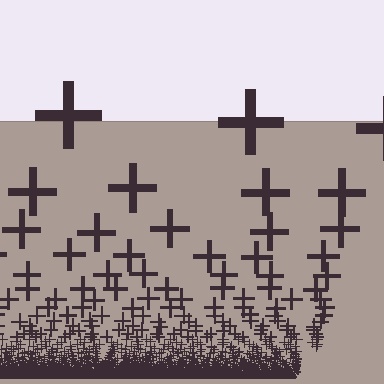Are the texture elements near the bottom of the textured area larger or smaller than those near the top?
Smaller. The gradient is inverted — elements near the bottom are smaller and denser.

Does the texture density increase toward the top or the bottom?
Density increases toward the bottom.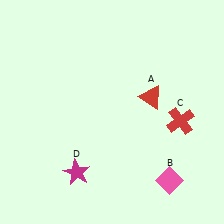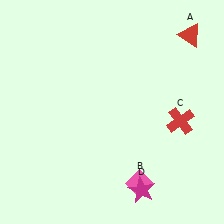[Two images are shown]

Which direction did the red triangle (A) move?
The red triangle (A) moved up.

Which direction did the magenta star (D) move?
The magenta star (D) moved right.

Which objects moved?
The objects that moved are: the red triangle (A), the pink diamond (B), the magenta star (D).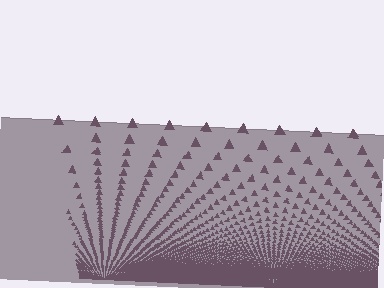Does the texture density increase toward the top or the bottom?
Density increases toward the bottom.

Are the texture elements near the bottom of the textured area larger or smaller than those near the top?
Smaller. The gradient is inverted — elements near the bottom are smaller and denser.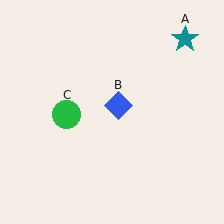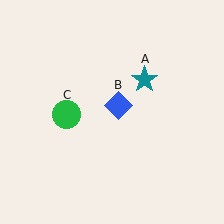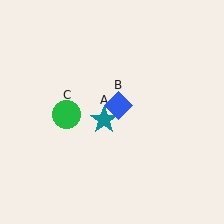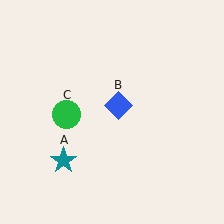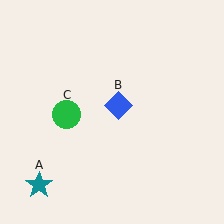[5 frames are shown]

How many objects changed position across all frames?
1 object changed position: teal star (object A).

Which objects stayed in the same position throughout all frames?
Blue diamond (object B) and green circle (object C) remained stationary.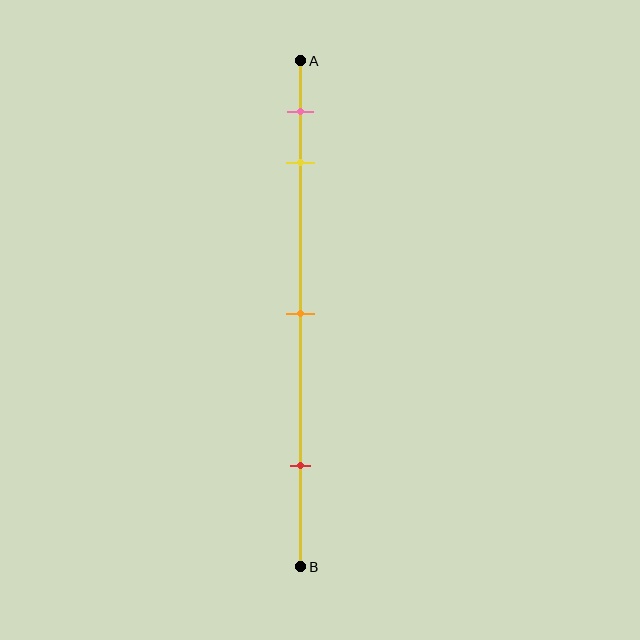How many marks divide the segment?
There are 4 marks dividing the segment.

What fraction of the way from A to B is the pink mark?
The pink mark is approximately 10% (0.1) of the way from A to B.